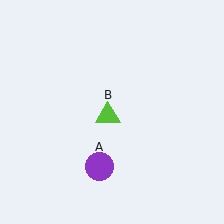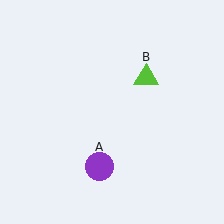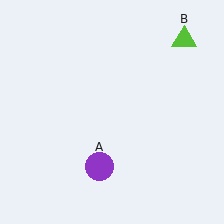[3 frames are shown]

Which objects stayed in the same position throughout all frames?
Purple circle (object A) remained stationary.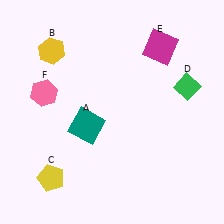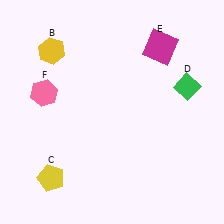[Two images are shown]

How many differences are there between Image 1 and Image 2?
There is 1 difference between the two images.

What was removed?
The teal square (A) was removed in Image 2.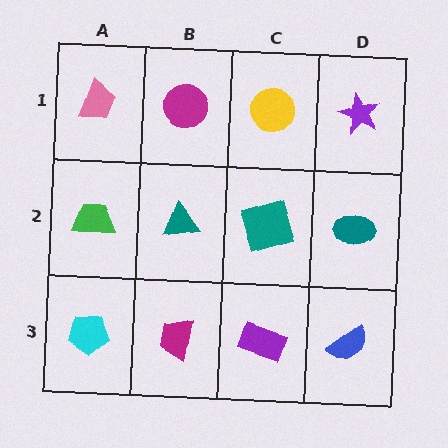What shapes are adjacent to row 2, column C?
A yellow circle (row 1, column C), a purple rectangle (row 3, column C), a teal triangle (row 2, column B), a teal ellipse (row 2, column D).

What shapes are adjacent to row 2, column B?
A magenta circle (row 1, column B), a magenta trapezoid (row 3, column B), a green trapezoid (row 2, column A), a teal square (row 2, column C).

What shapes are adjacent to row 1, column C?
A teal square (row 2, column C), a magenta circle (row 1, column B), a purple star (row 1, column D).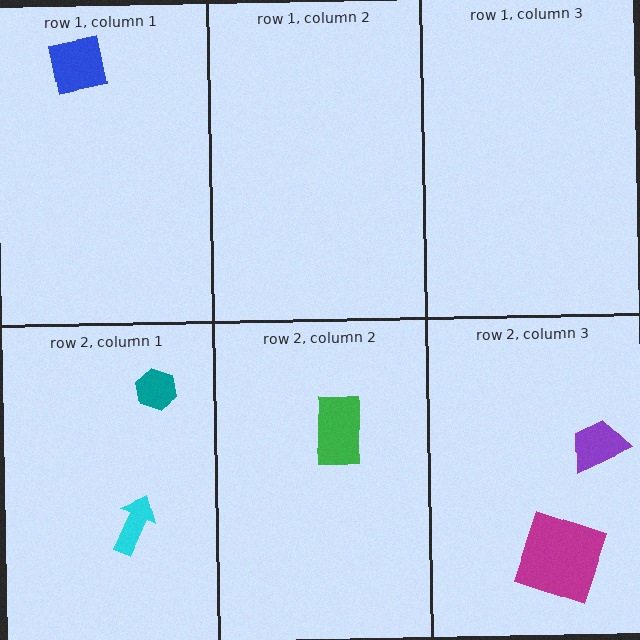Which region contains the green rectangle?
The row 2, column 2 region.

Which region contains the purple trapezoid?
The row 2, column 3 region.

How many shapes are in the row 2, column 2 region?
1.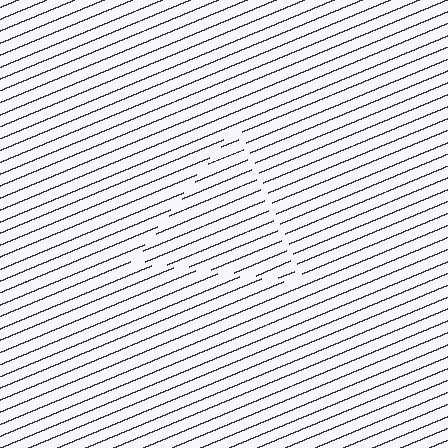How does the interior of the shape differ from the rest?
The interior of the shape contains the same grating, shifted by half a period — the contour is defined by the phase discontinuity where line-ends from the inner and outer gratings abut.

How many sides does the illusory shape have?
3 sides — the line-ends trace a triangle.